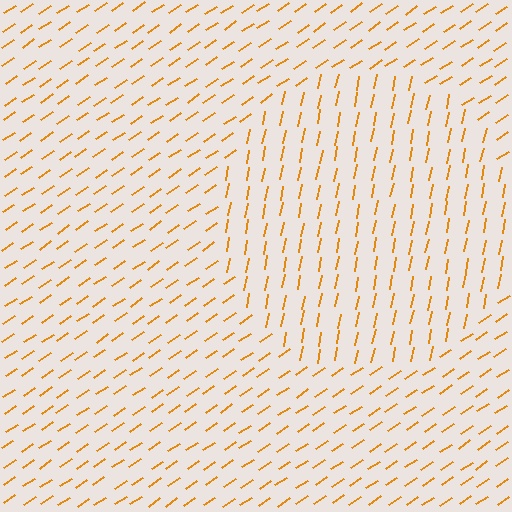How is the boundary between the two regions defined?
The boundary is defined purely by a change in line orientation (approximately 45 degrees difference). All lines are the same color and thickness.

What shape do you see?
I see a circle.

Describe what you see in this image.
The image is filled with small orange line segments. A circle region in the image has lines oriented differently from the surrounding lines, creating a visible texture boundary.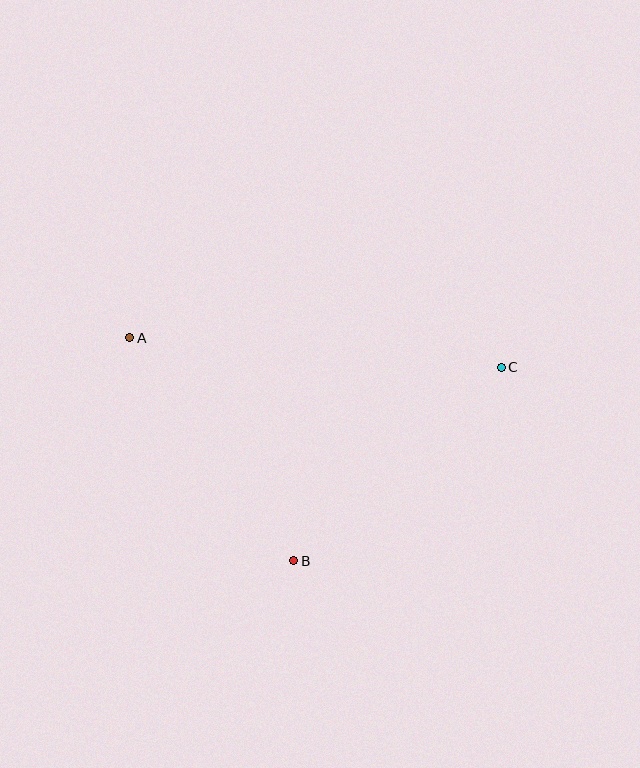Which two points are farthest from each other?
Points A and C are farthest from each other.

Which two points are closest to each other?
Points A and B are closest to each other.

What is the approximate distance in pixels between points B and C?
The distance between B and C is approximately 284 pixels.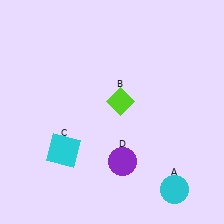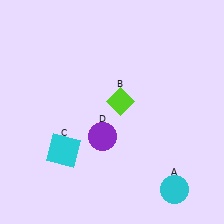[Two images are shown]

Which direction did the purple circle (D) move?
The purple circle (D) moved up.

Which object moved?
The purple circle (D) moved up.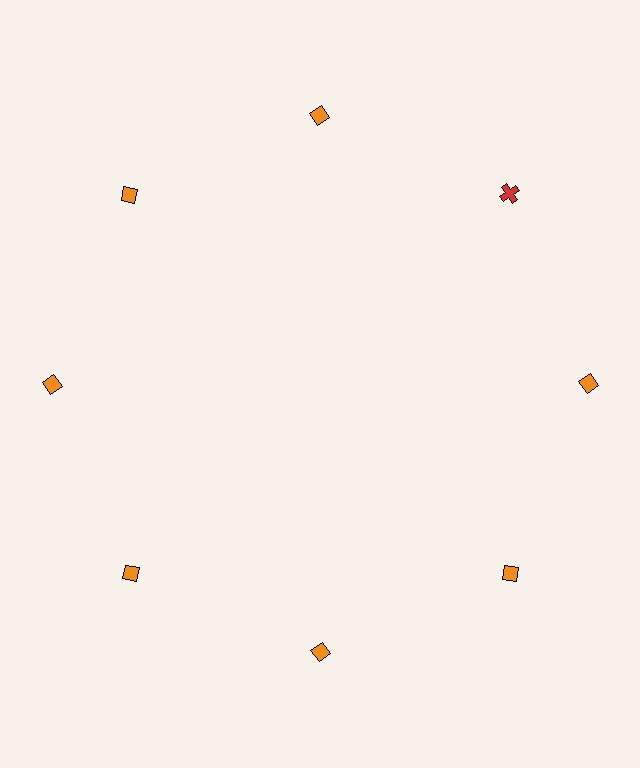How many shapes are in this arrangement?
There are 8 shapes arranged in a ring pattern.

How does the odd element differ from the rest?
It differs in both color (red instead of orange) and shape (cross instead of diamond).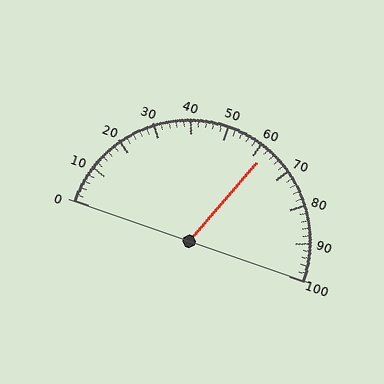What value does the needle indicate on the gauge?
The needle indicates approximately 62.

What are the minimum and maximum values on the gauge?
The gauge ranges from 0 to 100.